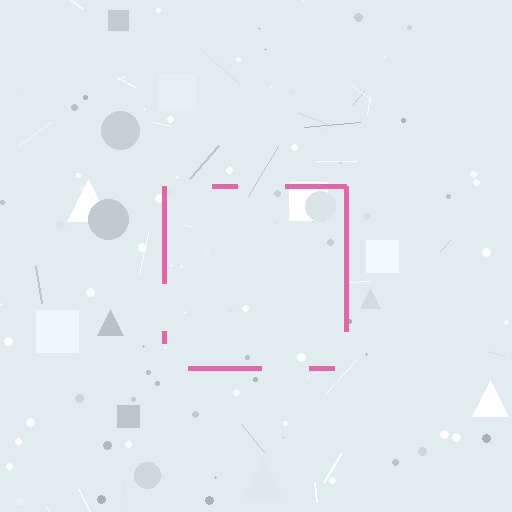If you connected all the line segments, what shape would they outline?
They would outline a square.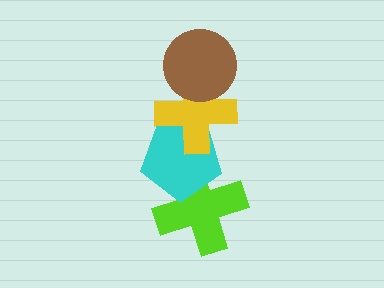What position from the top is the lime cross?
The lime cross is 4th from the top.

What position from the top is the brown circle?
The brown circle is 1st from the top.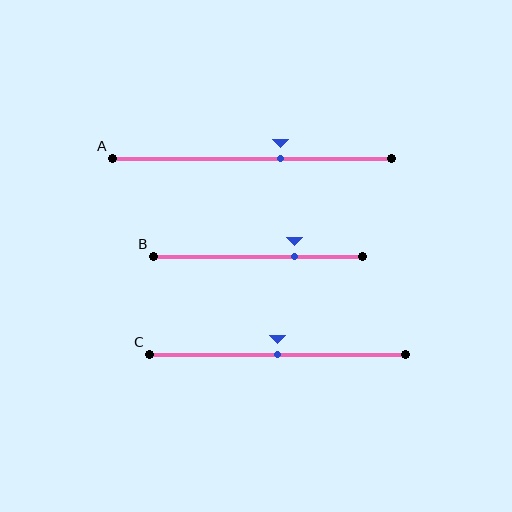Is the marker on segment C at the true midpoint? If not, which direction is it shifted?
Yes, the marker on segment C is at the true midpoint.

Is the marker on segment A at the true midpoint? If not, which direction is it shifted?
No, the marker on segment A is shifted to the right by about 10% of the segment length.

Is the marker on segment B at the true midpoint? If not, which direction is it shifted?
No, the marker on segment B is shifted to the right by about 18% of the segment length.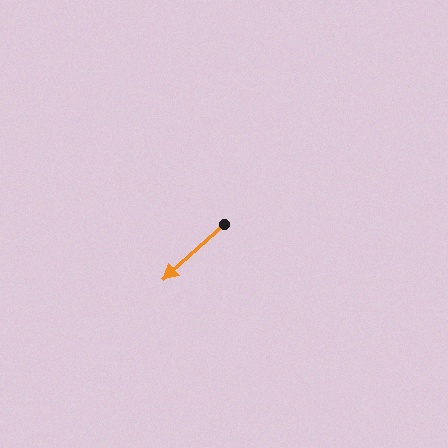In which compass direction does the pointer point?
Southwest.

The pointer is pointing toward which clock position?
Roughly 8 o'clock.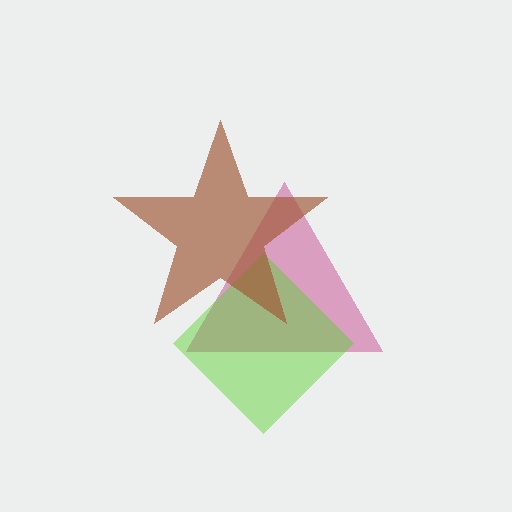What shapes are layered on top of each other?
The layered shapes are: a magenta triangle, a lime diamond, a brown star.